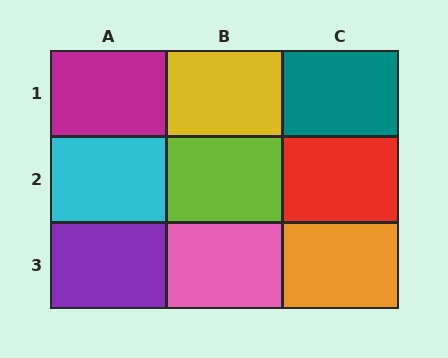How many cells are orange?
1 cell is orange.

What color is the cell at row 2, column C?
Red.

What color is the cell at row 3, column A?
Purple.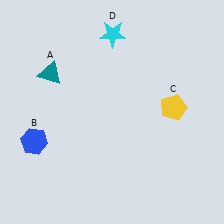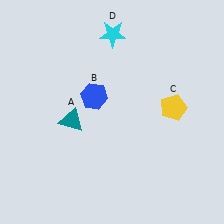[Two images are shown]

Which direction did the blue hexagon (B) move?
The blue hexagon (B) moved right.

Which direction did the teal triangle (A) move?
The teal triangle (A) moved down.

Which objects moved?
The objects that moved are: the teal triangle (A), the blue hexagon (B).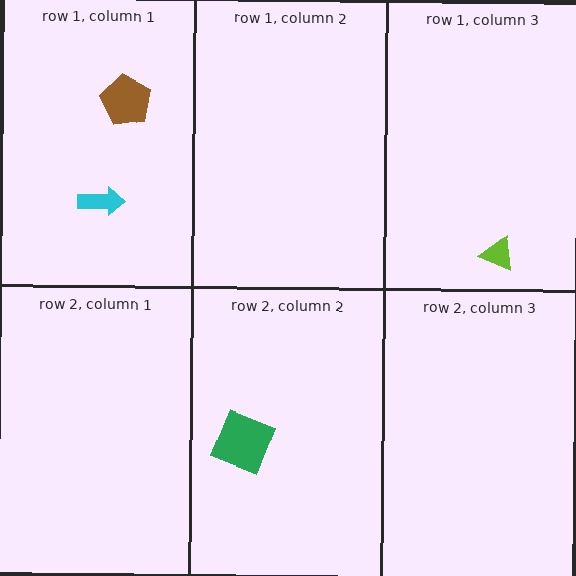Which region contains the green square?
The row 2, column 2 region.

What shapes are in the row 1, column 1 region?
The brown pentagon, the cyan arrow.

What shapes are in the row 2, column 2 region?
The green square.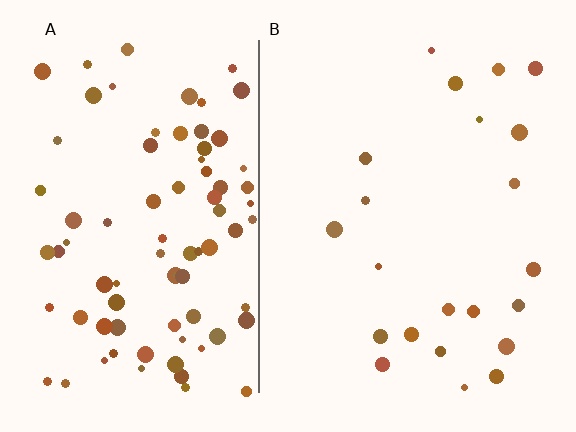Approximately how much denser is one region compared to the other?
Approximately 3.9× — region A over region B.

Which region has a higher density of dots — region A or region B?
A (the left).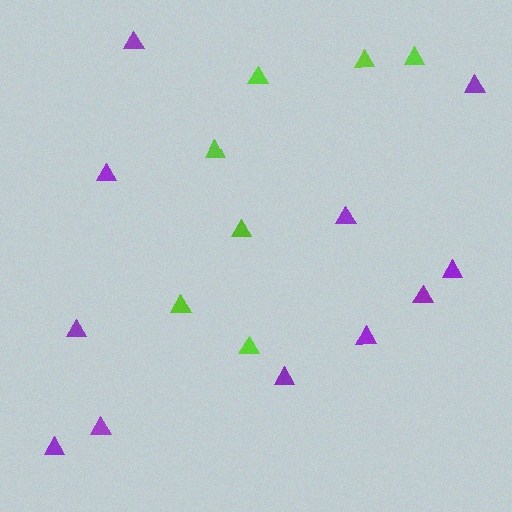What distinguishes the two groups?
There are 2 groups: one group of purple triangles (11) and one group of lime triangles (7).